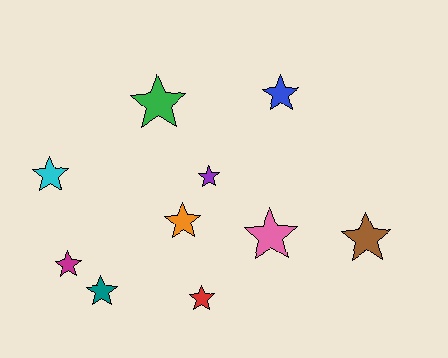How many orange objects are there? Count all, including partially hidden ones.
There is 1 orange object.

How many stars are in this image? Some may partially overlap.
There are 10 stars.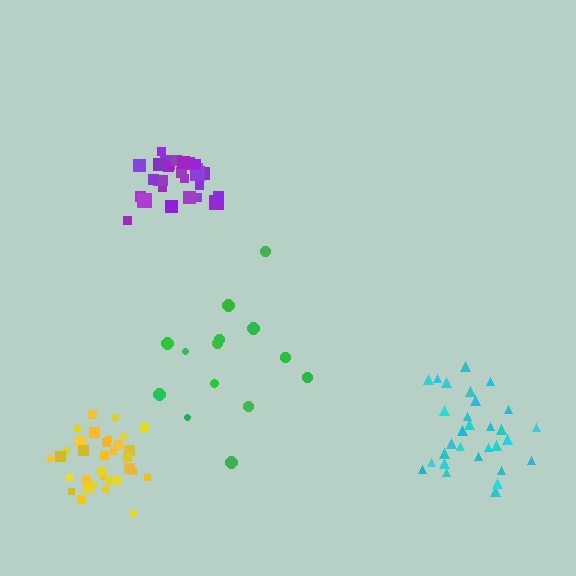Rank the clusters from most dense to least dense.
yellow, purple, cyan, green.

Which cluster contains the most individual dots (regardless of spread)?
Yellow (34).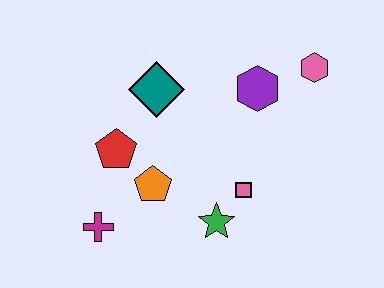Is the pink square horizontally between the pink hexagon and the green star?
Yes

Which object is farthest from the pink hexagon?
The magenta cross is farthest from the pink hexagon.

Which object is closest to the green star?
The pink square is closest to the green star.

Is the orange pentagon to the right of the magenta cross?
Yes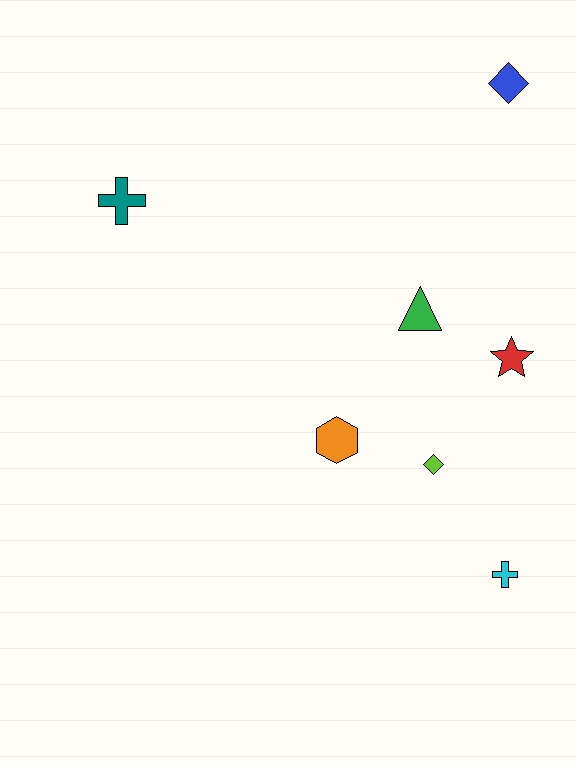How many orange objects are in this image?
There is 1 orange object.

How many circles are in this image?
There are no circles.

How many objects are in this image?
There are 7 objects.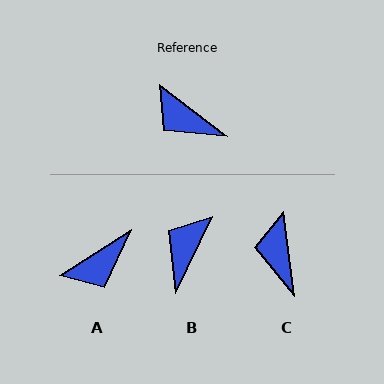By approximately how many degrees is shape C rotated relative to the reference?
Approximately 46 degrees clockwise.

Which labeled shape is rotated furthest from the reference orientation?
B, about 78 degrees away.